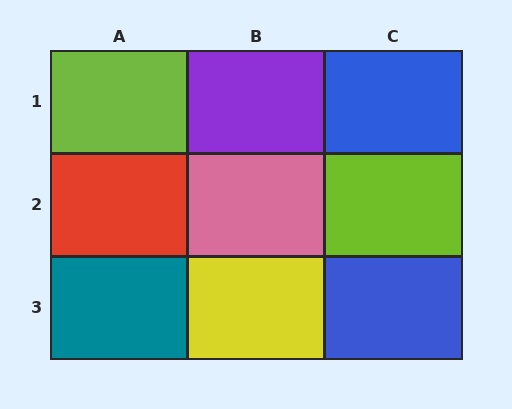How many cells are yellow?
1 cell is yellow.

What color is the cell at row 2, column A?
Red.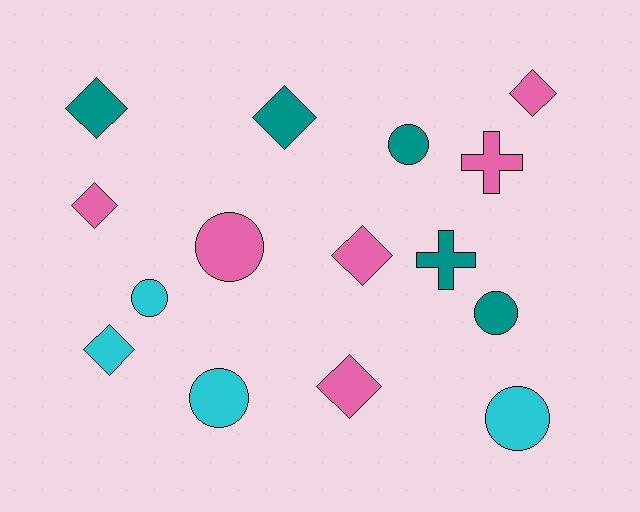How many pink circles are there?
There is 1 pink circle.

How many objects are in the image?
There are 15 objects.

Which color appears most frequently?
Pink, with 6 objects.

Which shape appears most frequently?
Diamond, with 7 objects.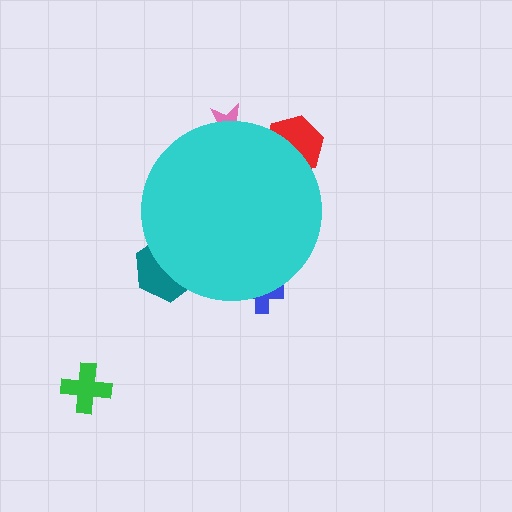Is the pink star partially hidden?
Yes, the pink star is partially hidden behind the cyan circle.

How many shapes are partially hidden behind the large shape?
4 shapes are partially hidden.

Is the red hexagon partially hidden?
Yes, the red hexagon is partially hidden behind the cyan circle.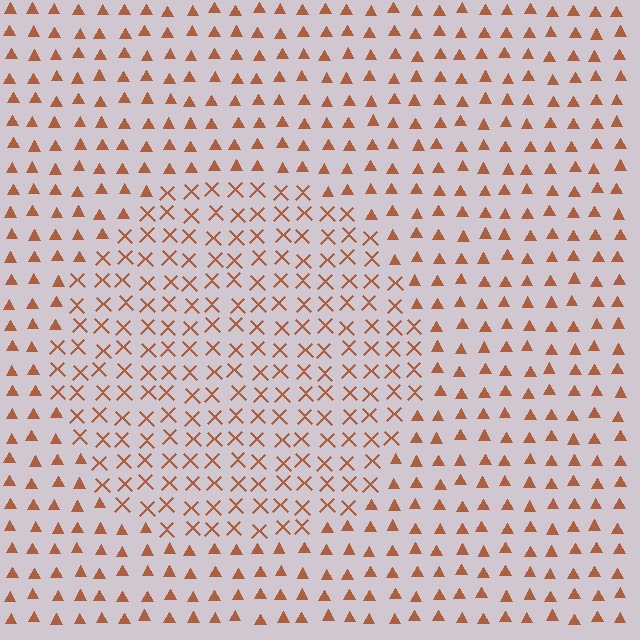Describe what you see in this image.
The image is filled with small brown elements arranged in a uniform grid. A circle-shaped region contains X marks, while the surrounding area contains triangles. The boundary is defined purely by the change in element shape.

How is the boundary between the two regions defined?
The boundary is defined by a change in element shape: X marks inside vs. triangles outside. All elements share the same color and spacing.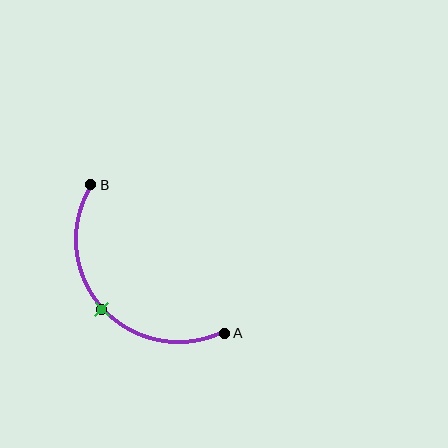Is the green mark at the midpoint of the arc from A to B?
Yes. The green mark lies on the arc at equal arc-length from both A and B — it is the arc midpoint.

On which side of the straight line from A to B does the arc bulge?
The arc bulges below and to the left of the straight line connecting A and B.